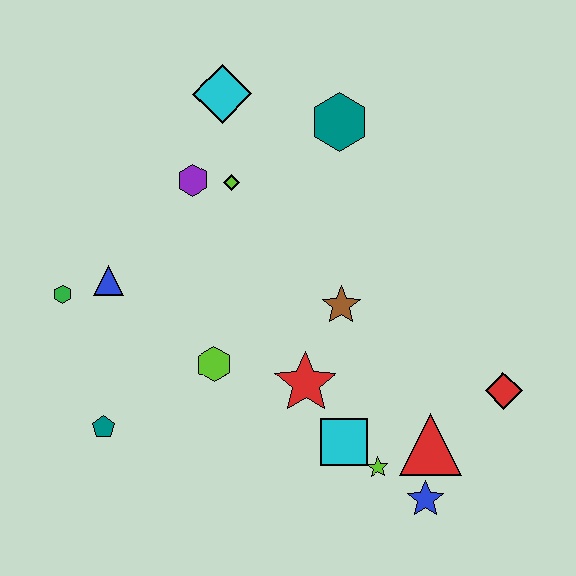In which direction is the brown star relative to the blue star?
The brown star is above the blue star.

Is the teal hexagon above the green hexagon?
Yes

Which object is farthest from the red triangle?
The cyan diamond is farthest from the red triangle.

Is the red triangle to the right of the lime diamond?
Yes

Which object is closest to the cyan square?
The lime star is closest to the cyan square.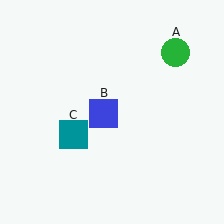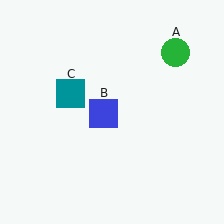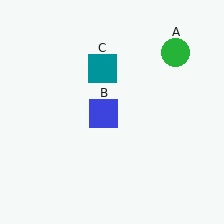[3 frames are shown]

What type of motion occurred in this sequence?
The teal square (object C) rotated clockwise around the center of the scene.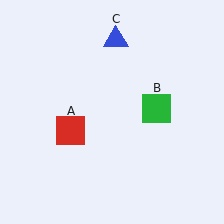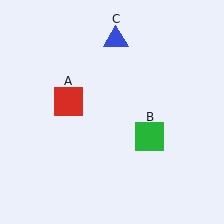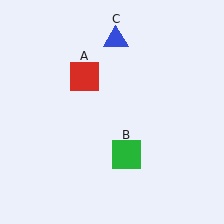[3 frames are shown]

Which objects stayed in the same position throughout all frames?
Blue triangle (object C) remained stationary.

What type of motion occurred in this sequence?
The red square (object A), green square (object B) rotated clockwise around the center of the scene.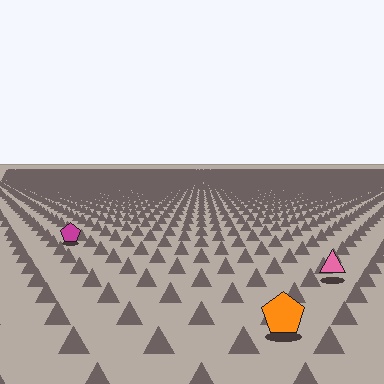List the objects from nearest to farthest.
From nearest to farthest: the orange pentagon, the pink triangle, the magenta pentagon.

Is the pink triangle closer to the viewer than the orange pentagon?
No. The orange pentagon is closer — you can tell from the texture gradient: the ground texture is coarser near it.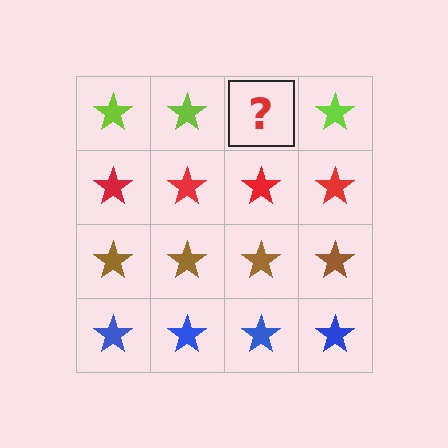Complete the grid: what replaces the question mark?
The question mark should be replaced with a lime star.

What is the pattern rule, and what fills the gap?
The rule is that each row has a consistent color. The gap should be filled with a lime star.